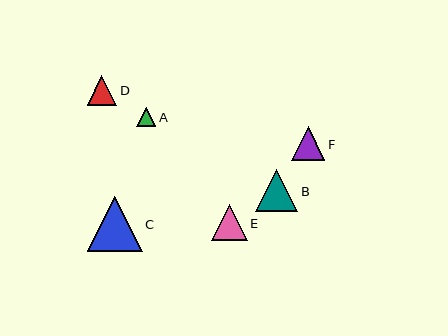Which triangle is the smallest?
Triangle A is the smallest with a size of approximately 19 pixels.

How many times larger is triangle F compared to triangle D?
Triangle F is approximately 1.1 times the size of triangle D.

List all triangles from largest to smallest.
From largest to smallest: C, B, E, F, D, A.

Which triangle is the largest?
Triangle C is the largest with a size of approximately 55 pixels.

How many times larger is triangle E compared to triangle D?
Triangle E is approximately 1.2 times the size of triangle D.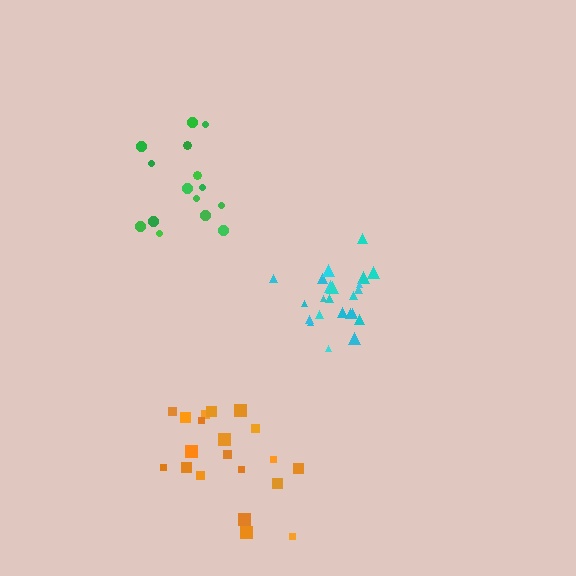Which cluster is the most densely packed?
Cyan.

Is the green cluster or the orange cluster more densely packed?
Green.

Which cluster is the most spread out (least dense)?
Orange.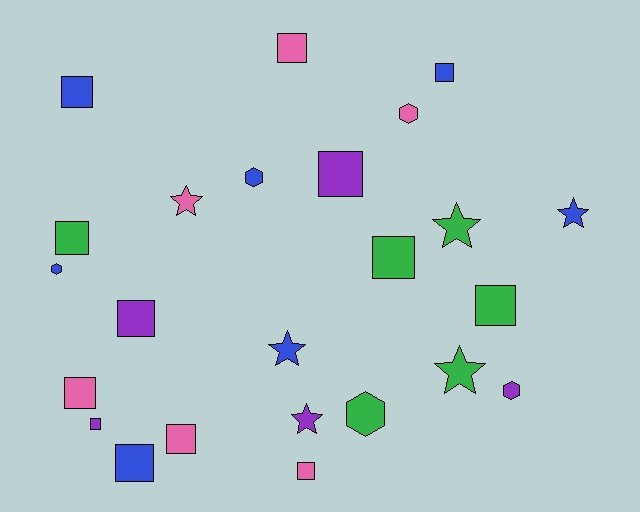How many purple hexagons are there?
There is 1 purple hexagon.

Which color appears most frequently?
Blue, with 7 objects.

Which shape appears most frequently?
Square, with 13 objects.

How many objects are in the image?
There are 24 objects.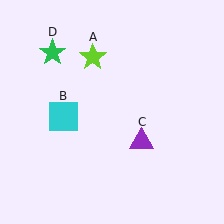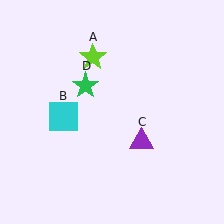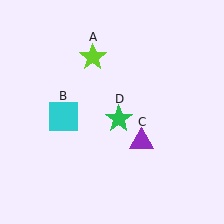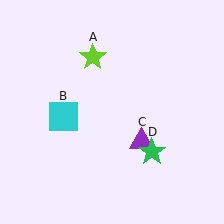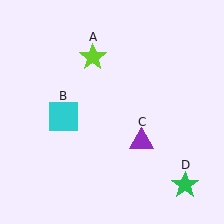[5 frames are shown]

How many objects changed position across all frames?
1 object changed position: green star (object D).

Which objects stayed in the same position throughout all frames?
Lime star (object A) and cyan square (object B) and purple triangle (object C) remained stationary.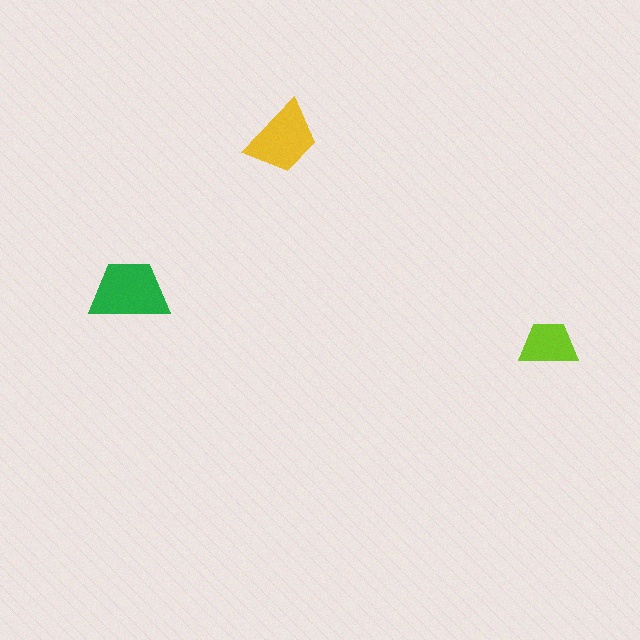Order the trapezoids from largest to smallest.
the green one, the yellow one, the lime one.